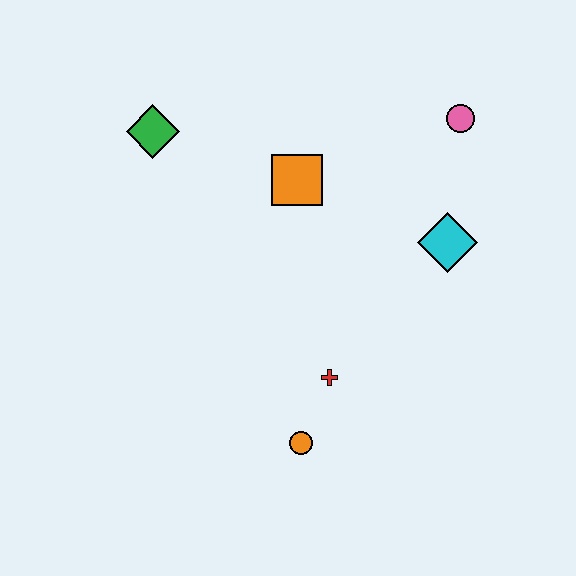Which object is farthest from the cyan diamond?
The green diamond is farthest from the cyan diamond.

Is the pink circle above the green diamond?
Yes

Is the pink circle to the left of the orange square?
No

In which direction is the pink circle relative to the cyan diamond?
The pink circle is above the cyan diamond.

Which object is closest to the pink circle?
The cyan diamond is closest to the pink circle.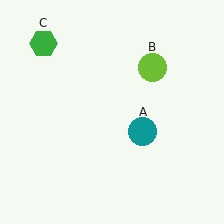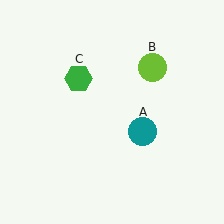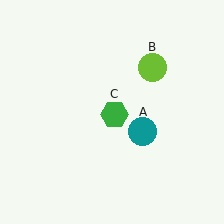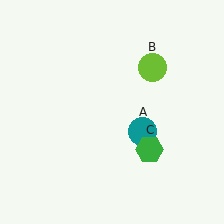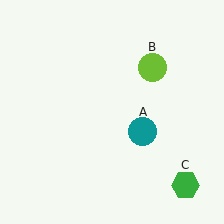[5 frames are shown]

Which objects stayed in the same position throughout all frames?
Teal circle (object A) and lime circle (object B) remained stationary.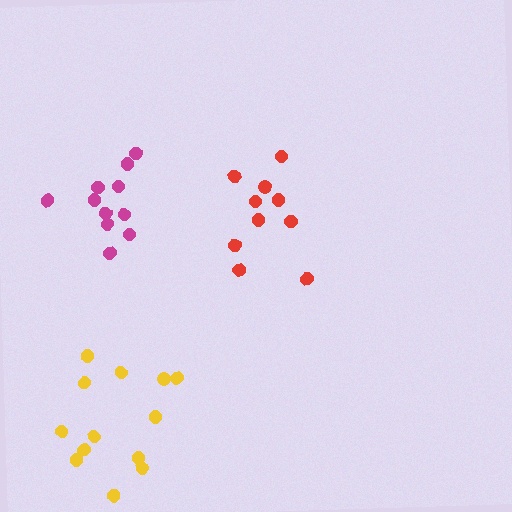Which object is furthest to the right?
The red cluster is rightmost.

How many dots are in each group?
Group 1: 13 dots, Group 2: 11 dots, Group 3: 10 dots (34 total).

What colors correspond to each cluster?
The clusters are colored: yellow, magenta, red.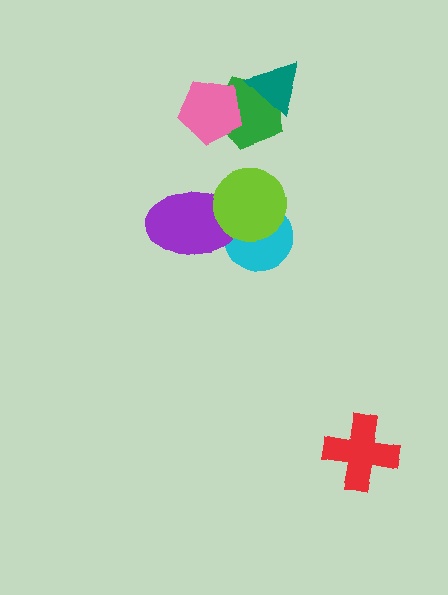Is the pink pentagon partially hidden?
No, no other shape covers it.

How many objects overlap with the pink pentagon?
1 object overlaps with the pink pentagon.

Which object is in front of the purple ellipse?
The lime circle is in front of the purple ellipse.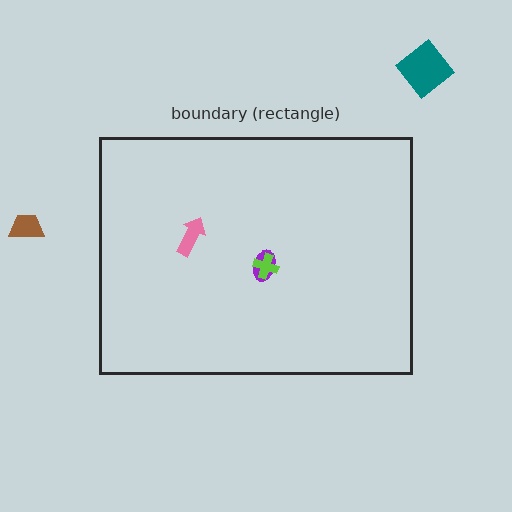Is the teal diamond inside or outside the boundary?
Outside.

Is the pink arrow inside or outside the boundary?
Inside.